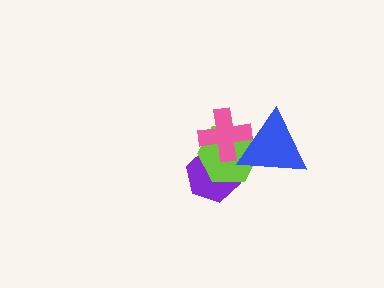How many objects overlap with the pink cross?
3 objects overlap with the pink cross.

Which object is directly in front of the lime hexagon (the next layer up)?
The pink cross is directly in front of the lime hexagon.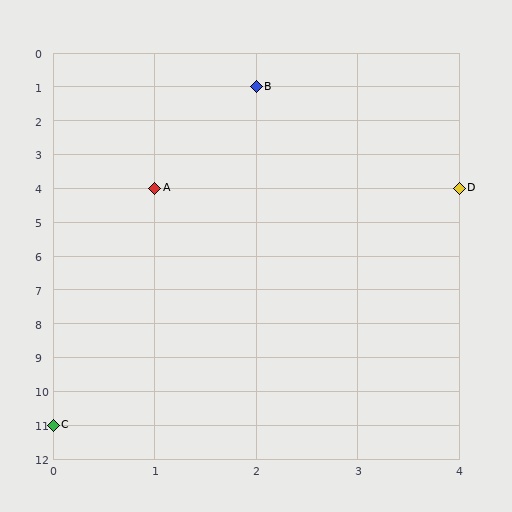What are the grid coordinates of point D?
Point D is at grid coordinates (4, 4).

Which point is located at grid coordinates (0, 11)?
Point C is at (0, 11).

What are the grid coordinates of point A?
Point A is at grid coordinates (1, 4).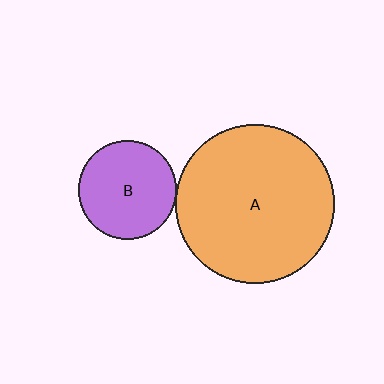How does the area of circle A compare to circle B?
Approximately 2.6 times.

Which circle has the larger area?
Circle A (orange).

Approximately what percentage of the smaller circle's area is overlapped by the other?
Approximately 5%.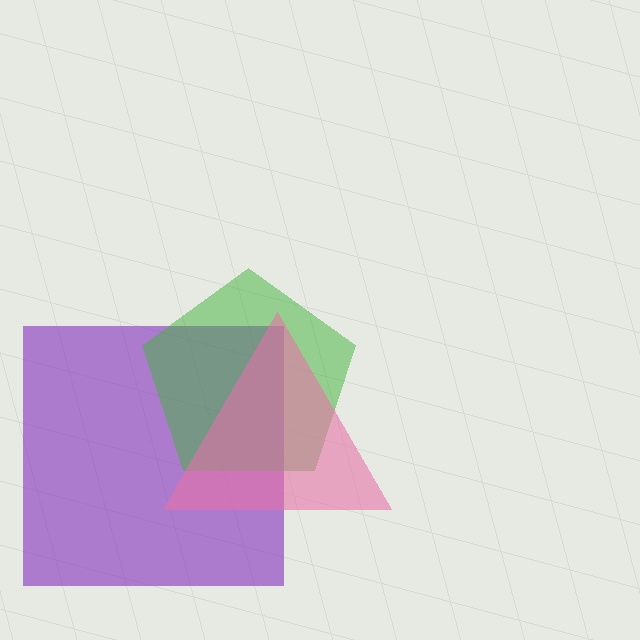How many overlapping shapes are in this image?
There are 3 overlapping shapes in the image.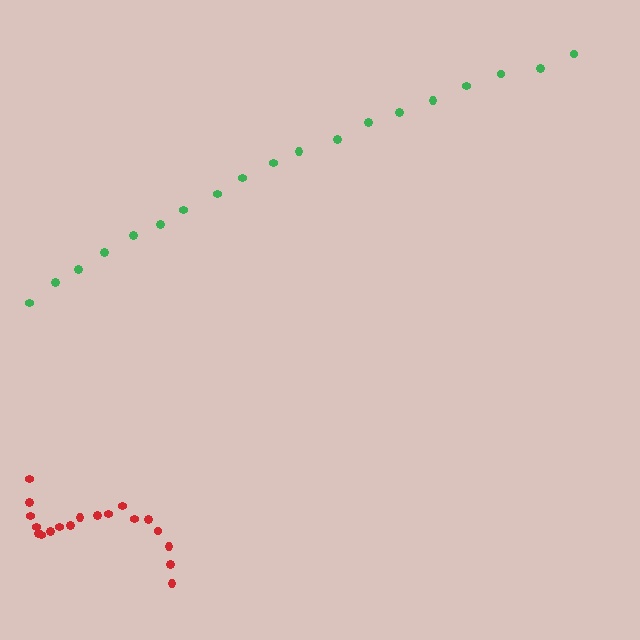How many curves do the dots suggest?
There are 2 distinct paths.